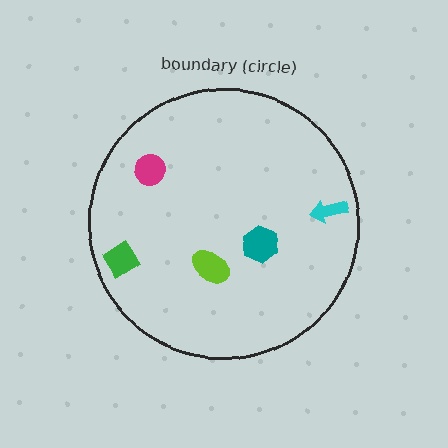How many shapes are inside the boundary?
5 inside, 0 outside.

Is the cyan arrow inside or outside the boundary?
Inside.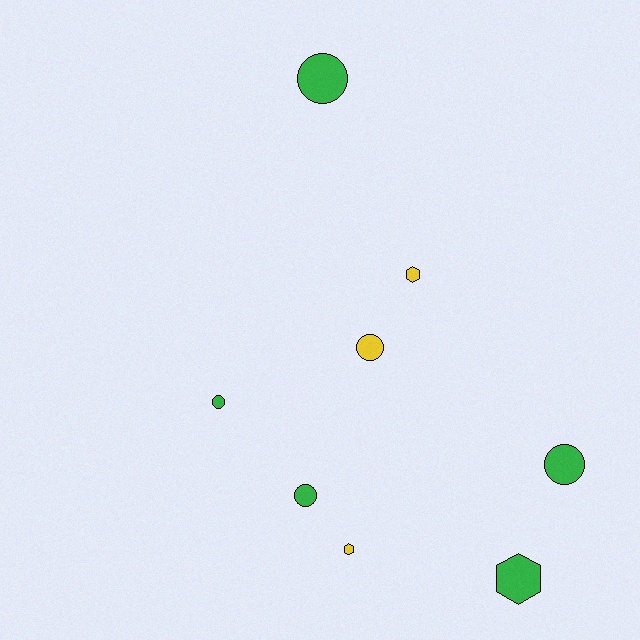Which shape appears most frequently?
Circle, with 5 objects.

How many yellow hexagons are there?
There are 2 yellow hexagons.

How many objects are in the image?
There are 8 objects.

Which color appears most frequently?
Green, with 5 objects.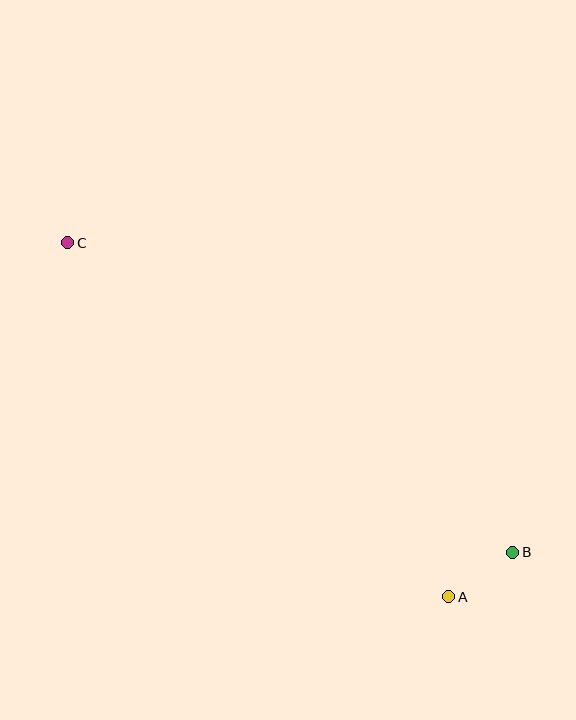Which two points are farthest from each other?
Points B and C are farthest from each other.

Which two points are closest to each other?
Points A and B are closest to each other.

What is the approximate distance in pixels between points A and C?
The distance between A and C is approximately 520 pixels.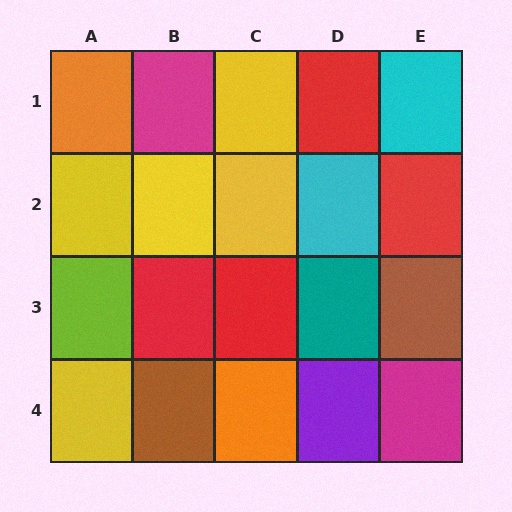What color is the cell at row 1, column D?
Red.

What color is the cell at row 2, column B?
Yellow.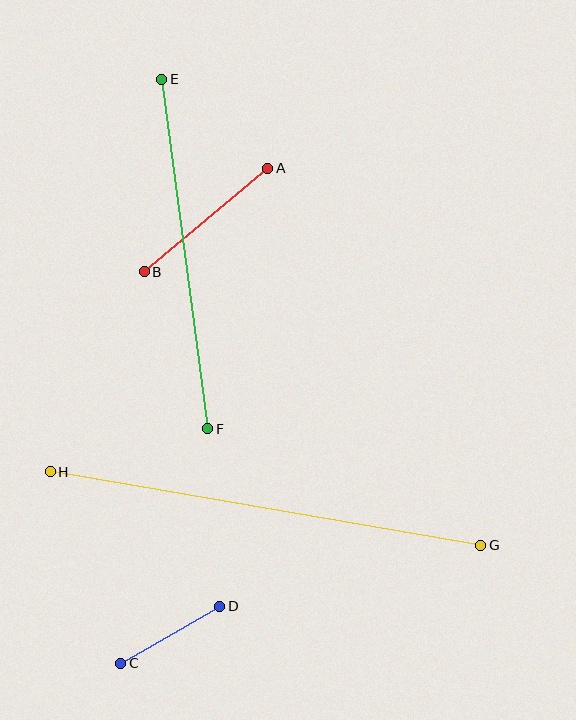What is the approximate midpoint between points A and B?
The midpoint is at approximately (206, 220) pixels.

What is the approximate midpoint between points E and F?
The midpoint is at approximately (185, 254) pixels.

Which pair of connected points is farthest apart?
Points G and H are farthest apart.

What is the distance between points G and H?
The distance is approximately 437 pixels.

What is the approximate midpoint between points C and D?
The midpoint is at approximately (170, 635) pixels.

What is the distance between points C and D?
The distance is approximately 114 pixels.